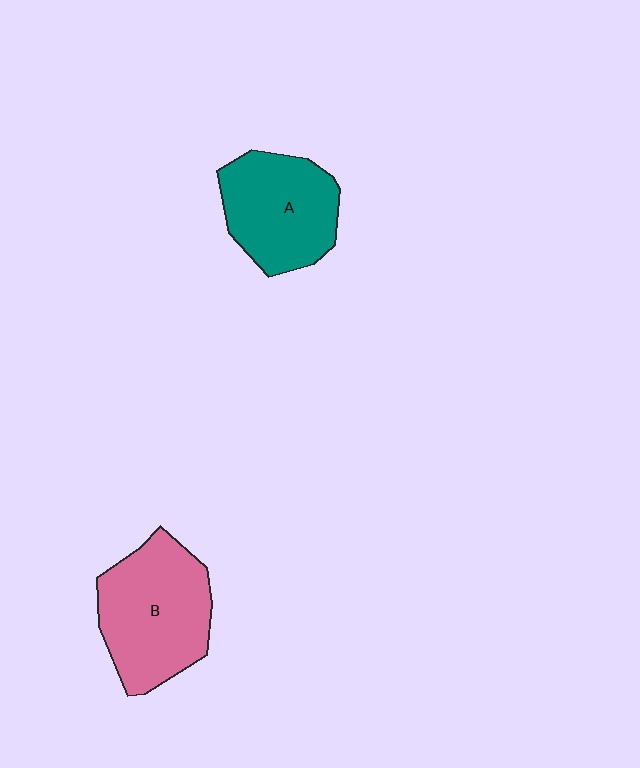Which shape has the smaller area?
Shape A (teal).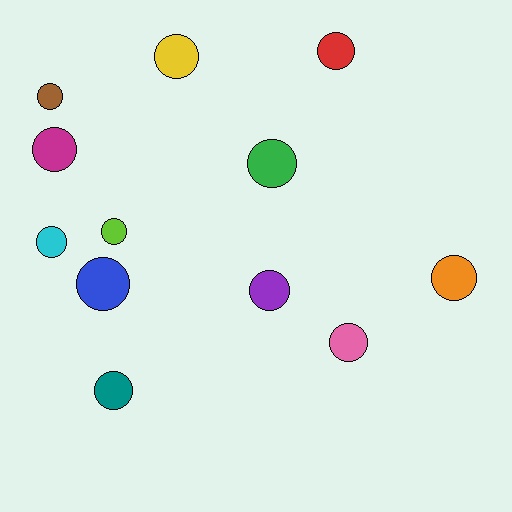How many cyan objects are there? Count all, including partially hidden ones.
There is 1 cyan object.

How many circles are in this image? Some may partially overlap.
There are 12 circles.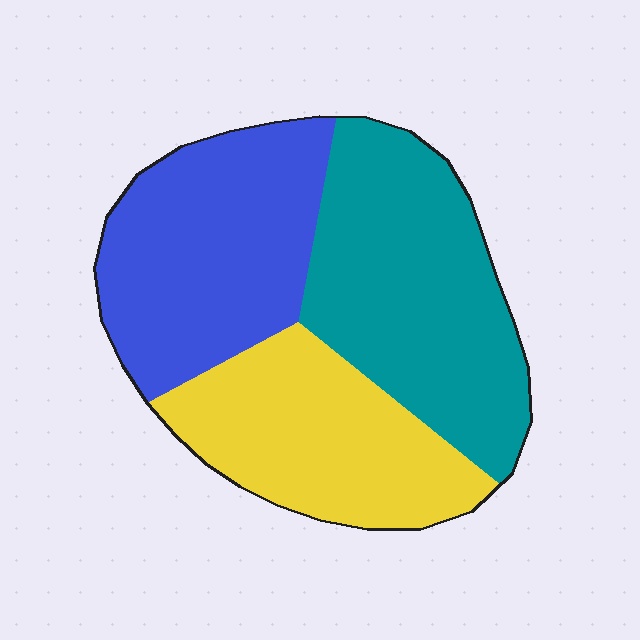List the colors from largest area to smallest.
From largest to smallest: teal, blue, yellow.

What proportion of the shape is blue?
Blue takes up between a third and a half of the shape.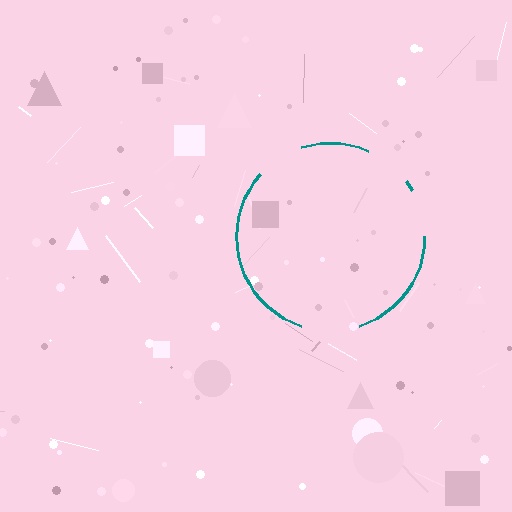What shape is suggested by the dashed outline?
The dashed outline suggests a circle.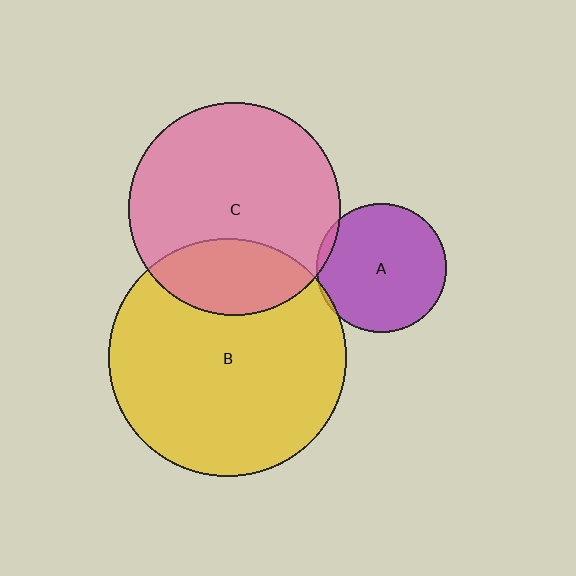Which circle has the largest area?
Circle B (yellow).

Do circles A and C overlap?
Yes.